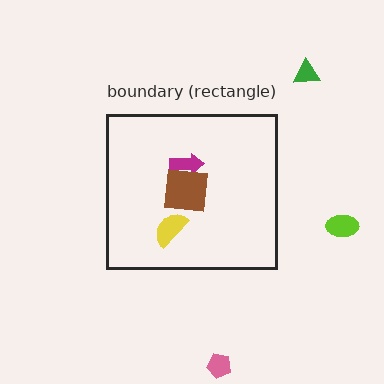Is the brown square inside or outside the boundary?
Inside.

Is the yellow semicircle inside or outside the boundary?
Inside.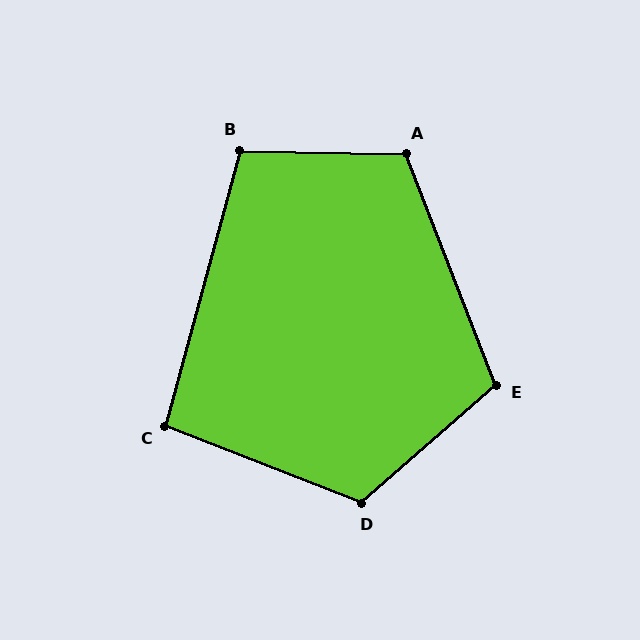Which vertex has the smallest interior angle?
C, at approximately 96 degrees.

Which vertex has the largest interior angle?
D, at approximately 117 degrees.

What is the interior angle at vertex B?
Approximately 104 degrees (obtuse).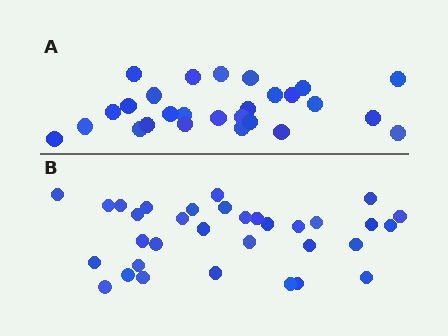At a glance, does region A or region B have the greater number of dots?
Region B (the bottom region) has more dots.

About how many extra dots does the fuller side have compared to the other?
Region B has about 6 more dots than region A.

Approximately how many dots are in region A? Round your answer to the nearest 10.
About 30 dots. (The exact count is 27, which rounds to 30.)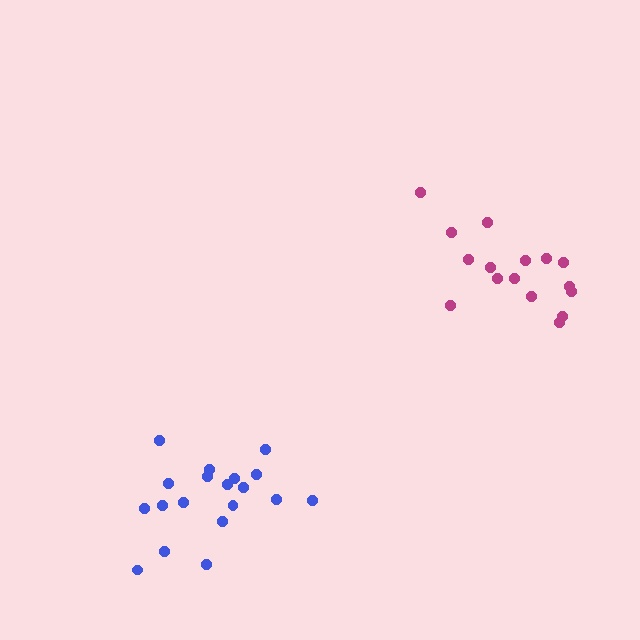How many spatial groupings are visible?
There are 2 spatial groupings.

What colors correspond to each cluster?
The clusters are colored: blue, magenta.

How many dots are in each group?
Group 1: 19 dots, Group 2: 16 dots (35 total).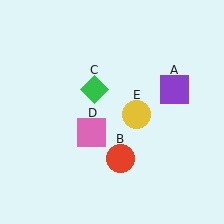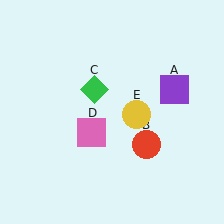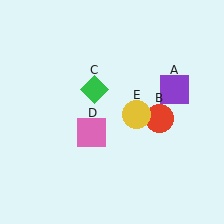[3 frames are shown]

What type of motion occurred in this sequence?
The red circle (object B) rotated counterclockwise around the center of the scene.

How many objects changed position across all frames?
1 object changed position: red circle (object B).